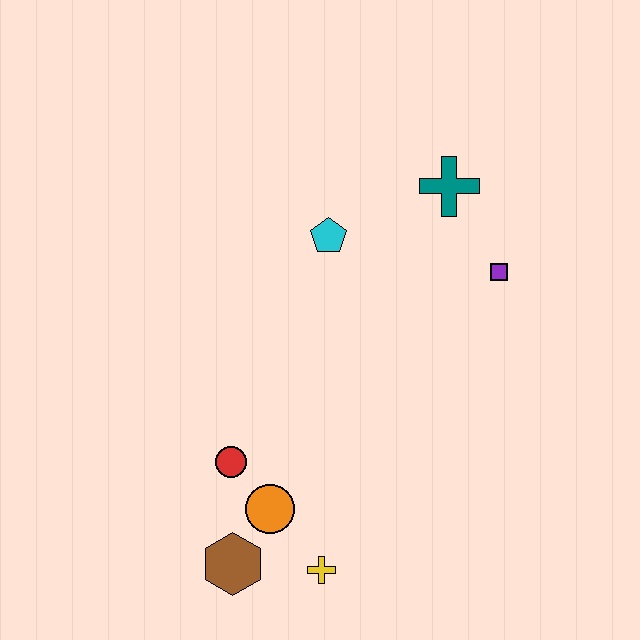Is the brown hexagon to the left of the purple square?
Yes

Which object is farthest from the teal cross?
The brown hexagon is farthest from the teal cross.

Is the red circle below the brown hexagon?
No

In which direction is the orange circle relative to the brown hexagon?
The orange circle is above the brown hexagon.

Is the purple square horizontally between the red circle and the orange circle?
No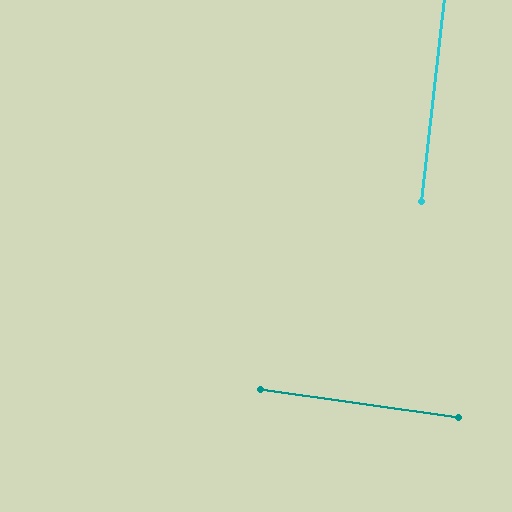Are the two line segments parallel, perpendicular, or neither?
Perpendicular — they meet at approximately 88°.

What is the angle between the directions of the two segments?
Approximately 88 degrees.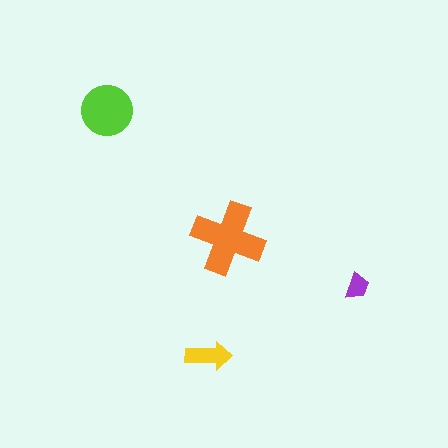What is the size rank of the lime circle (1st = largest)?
2nd.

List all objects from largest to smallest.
The orange cross, the lime circle, the yellow arrow, the purple trapezoid.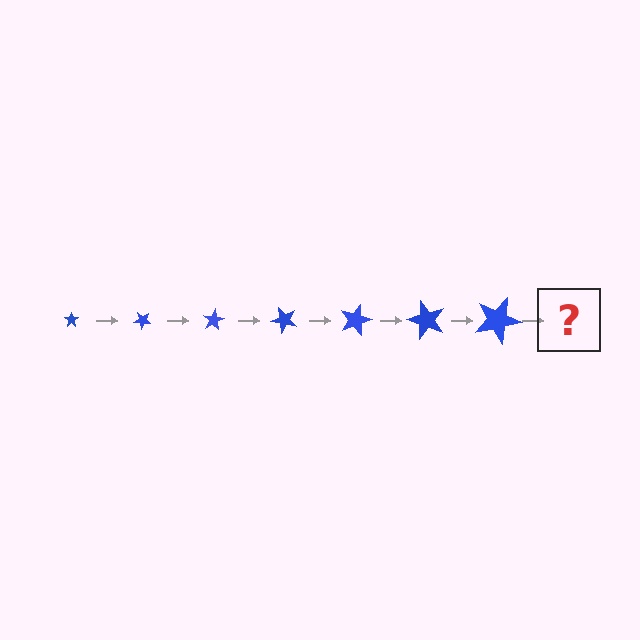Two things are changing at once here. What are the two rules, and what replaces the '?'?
The two rules are that the star grows larger each step and it rotates 40 degrees each step. The '?' should be a star, larger than the previous one and rotated 280 degrees from the start.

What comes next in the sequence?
The next element should be a star, larger than the previous one and rotated 280 degrees from the start.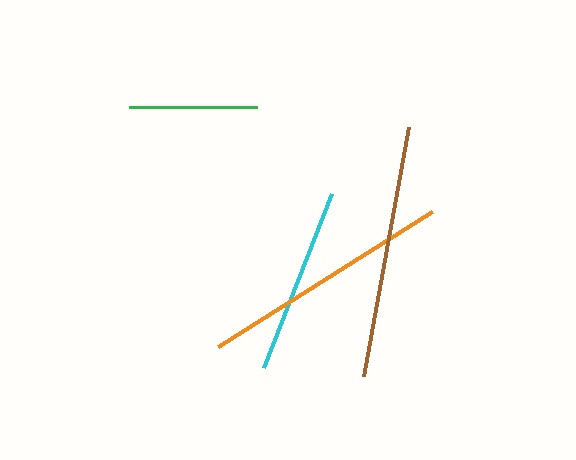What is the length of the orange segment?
The orange segment is approximately 253 pixels long.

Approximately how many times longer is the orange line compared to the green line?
The orange line is approximately 2.0 times the length of the green line.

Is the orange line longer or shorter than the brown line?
The orange line is longer than the brown line.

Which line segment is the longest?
The orange line is the longest at approximately 253 pixels.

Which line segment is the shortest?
The green line is the shortest at approximately 128 pixels.